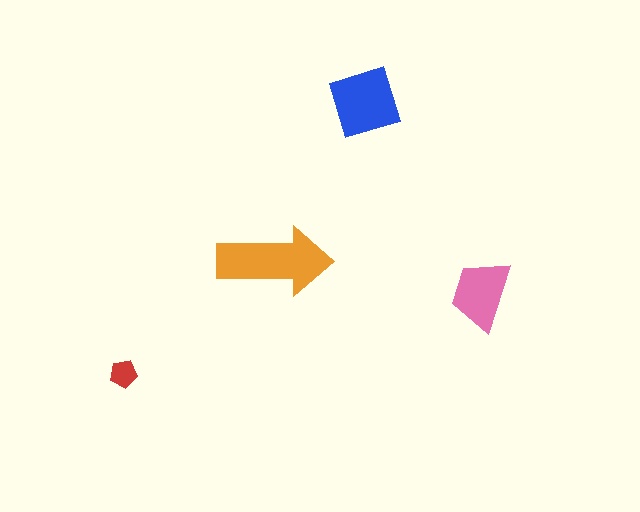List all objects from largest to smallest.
The orange arrow, the blue diamond, the pink trapezoid, the red pentagon.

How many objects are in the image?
There are 4 objects in the image.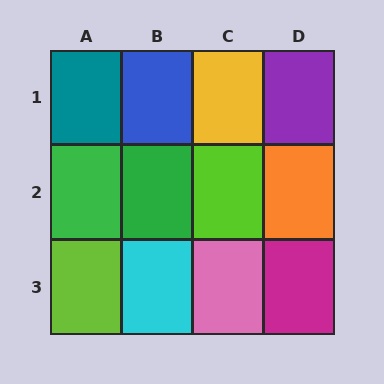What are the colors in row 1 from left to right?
Teal, blue, yellow, purple.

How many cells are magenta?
1 cell is magenta.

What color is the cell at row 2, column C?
Lime.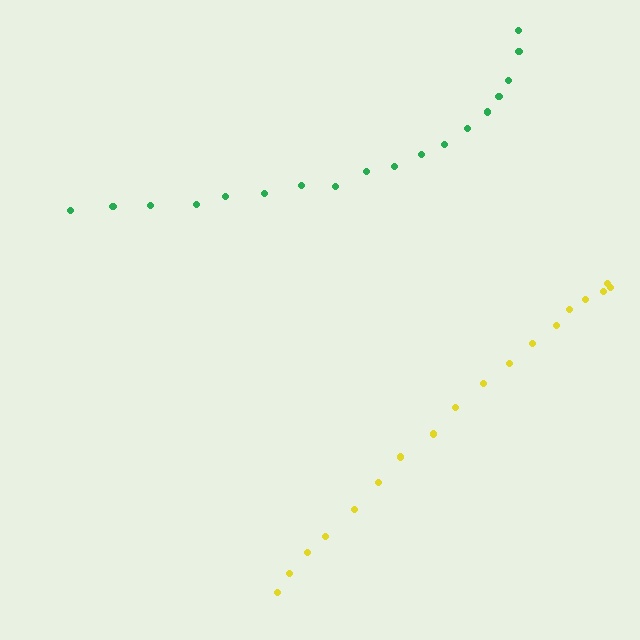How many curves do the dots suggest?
There are 2 distinct paths.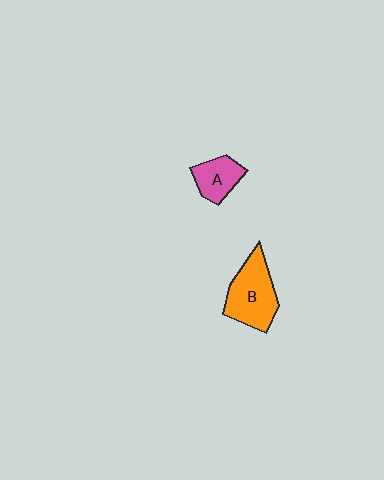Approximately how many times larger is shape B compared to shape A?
Approximately 1.7 times.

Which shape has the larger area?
Shape B (orange).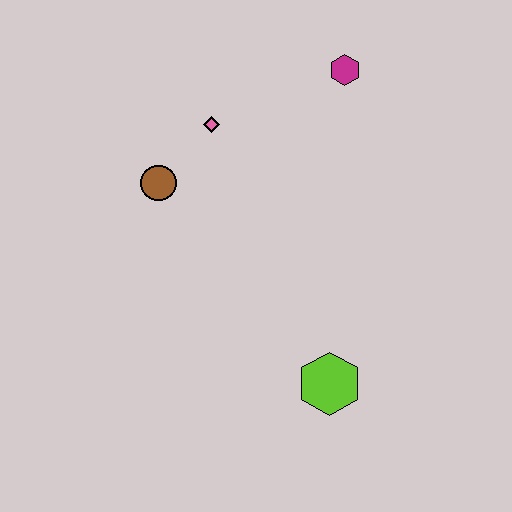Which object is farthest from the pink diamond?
The lime hexagon is farthest from the pink diamond.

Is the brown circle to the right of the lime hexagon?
No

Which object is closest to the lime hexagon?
The brown circle is closest to the lime hexagon.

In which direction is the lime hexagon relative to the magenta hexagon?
The lime hexagon is below the magenta hexagon.